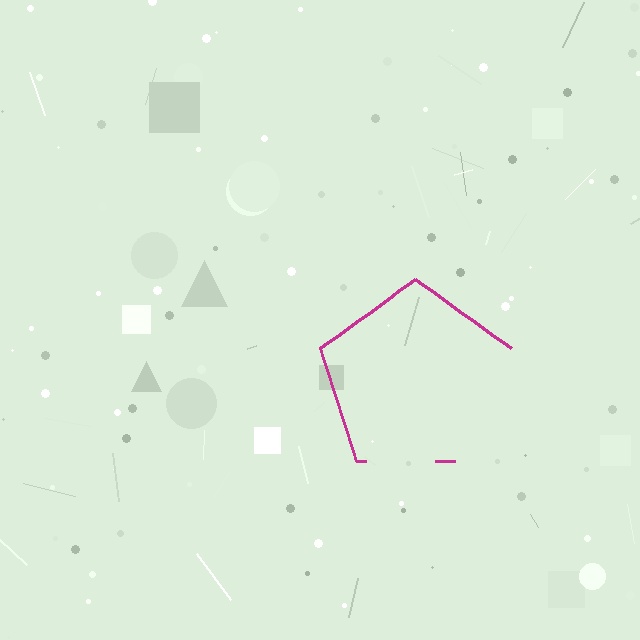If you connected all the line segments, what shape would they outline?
They would outline a pentagon.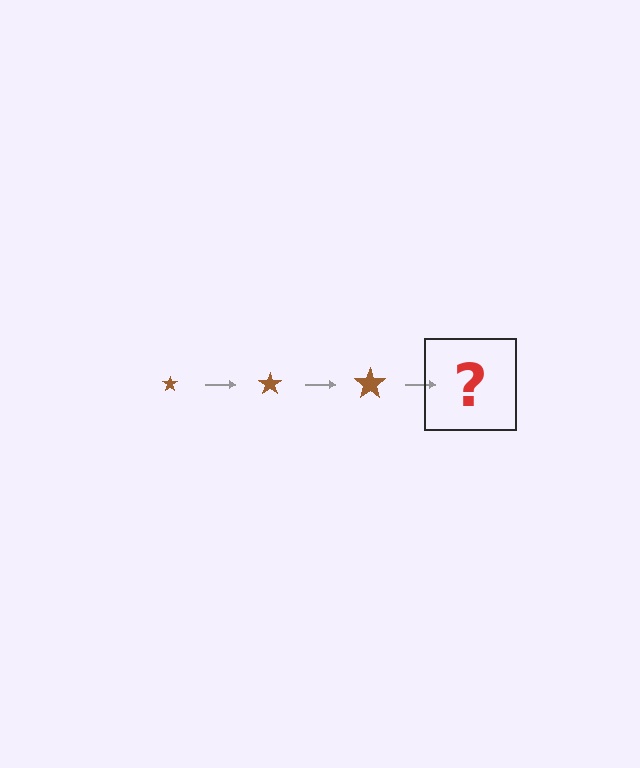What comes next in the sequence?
The next element should be a brown star, larger than the previous one.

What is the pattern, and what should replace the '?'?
The pattern is that the star gets progressively larger each step. The '?' should be a brown star, larger than the previous one.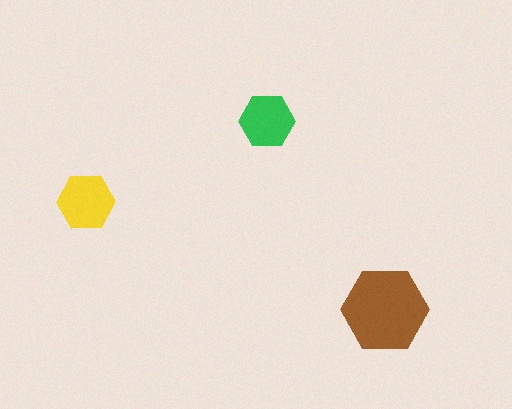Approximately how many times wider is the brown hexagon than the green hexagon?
About 1.5 times wider.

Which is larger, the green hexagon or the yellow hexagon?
The yellow one.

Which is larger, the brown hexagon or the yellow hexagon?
The brown one.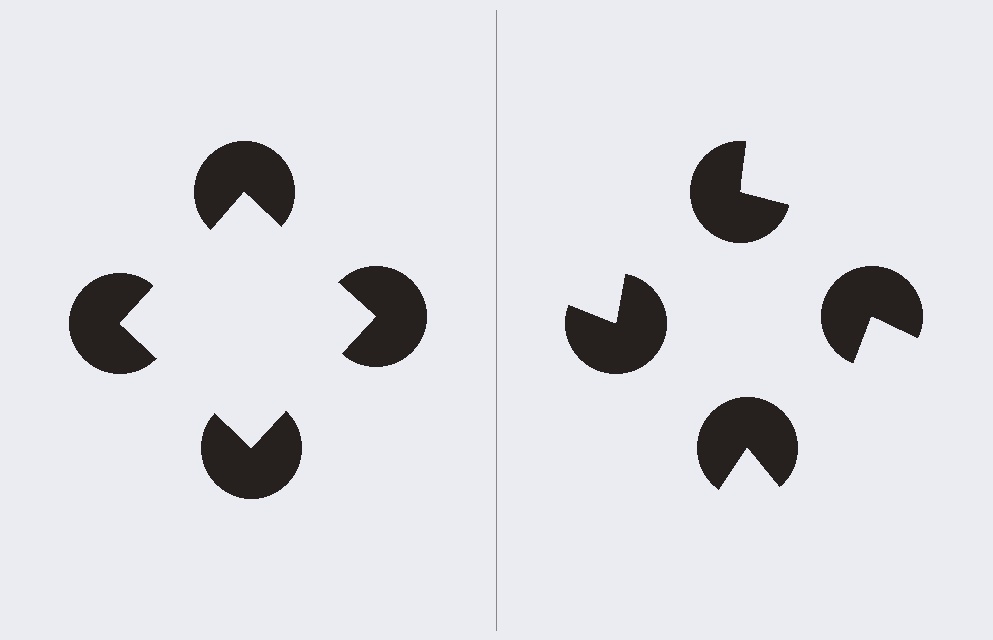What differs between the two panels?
The pac-man discs are positioned identically on both sides; only the wedge orientations differ. On the left they align to a square; on the right they are misaligned.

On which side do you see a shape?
An illusory square appears on the left side. On the right side the wedge cuts are rotated, so no coherent shape forms.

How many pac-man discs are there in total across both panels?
8 — 4 on each side.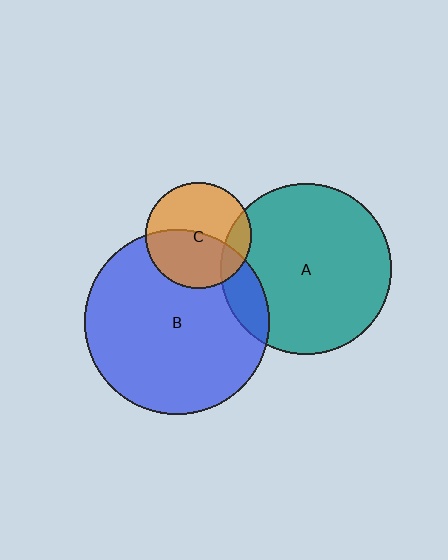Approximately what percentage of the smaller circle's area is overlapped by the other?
Approximately 15%.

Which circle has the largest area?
Circle B (blue).